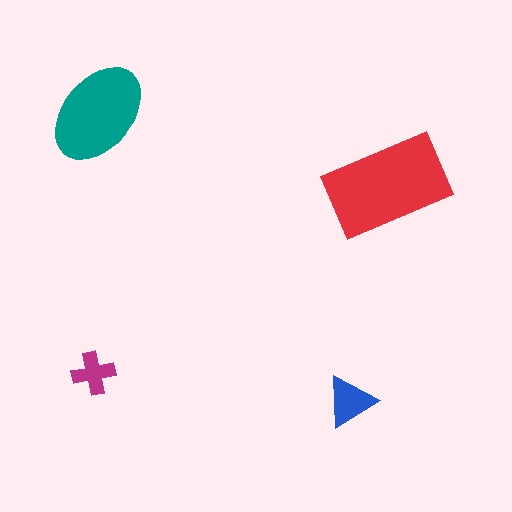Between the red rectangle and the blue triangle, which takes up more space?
The red rectangle.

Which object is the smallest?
The magenta cross.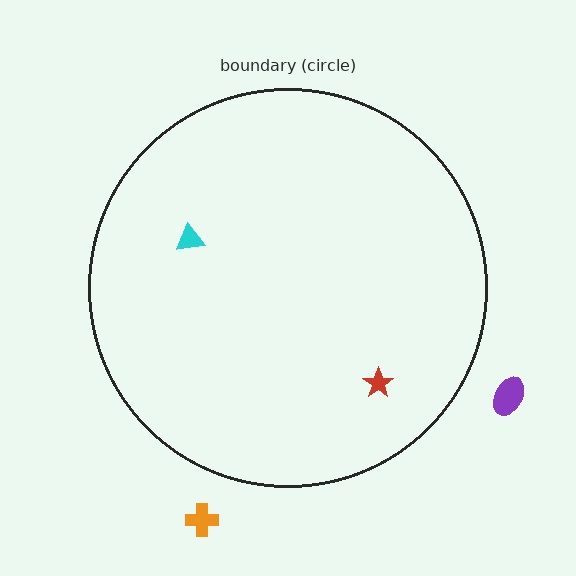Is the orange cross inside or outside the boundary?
Outside.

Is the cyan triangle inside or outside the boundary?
Inside.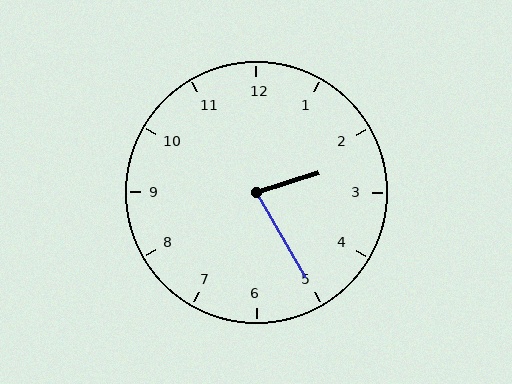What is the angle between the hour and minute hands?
Approximately 78 degrees.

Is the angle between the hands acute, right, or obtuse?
It is acute.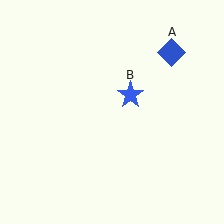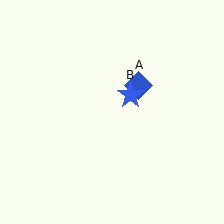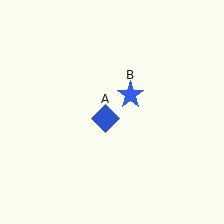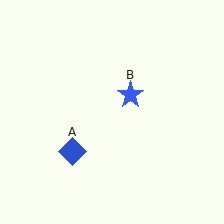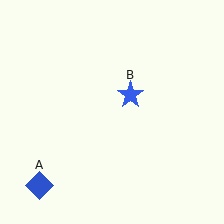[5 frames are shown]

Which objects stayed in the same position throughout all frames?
Blue star (object B) remained stationary.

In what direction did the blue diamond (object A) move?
The blue diamond (object A) moved down and to the left.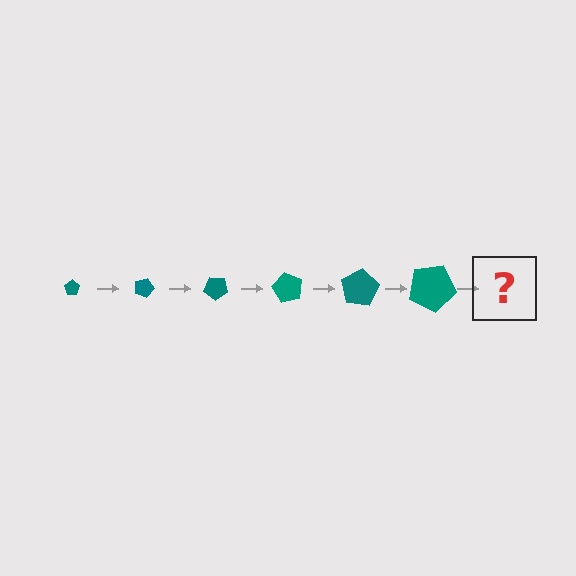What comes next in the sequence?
The next element should be a pentagon, larger than the previous one and rotated 120 degrees from the start.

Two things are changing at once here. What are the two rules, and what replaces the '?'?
The two rules are that the pentagon grows larger each step and it rotates 20 degrees each step. The '?' should be a pentagon, larger than the previous one and rotated 120 degrees from the start.